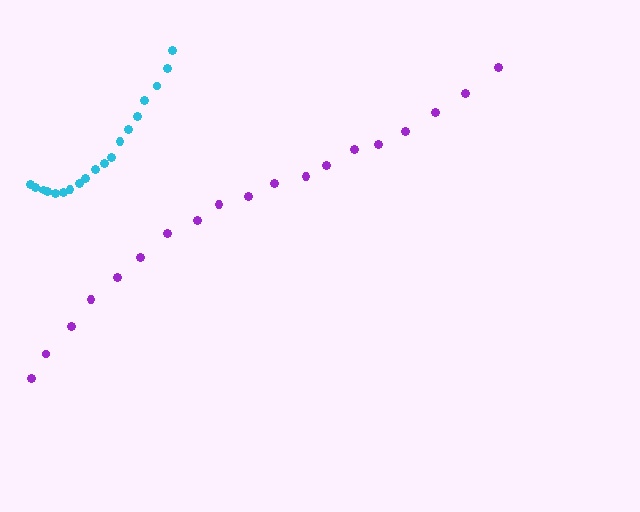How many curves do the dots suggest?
There are 2 distinct paths.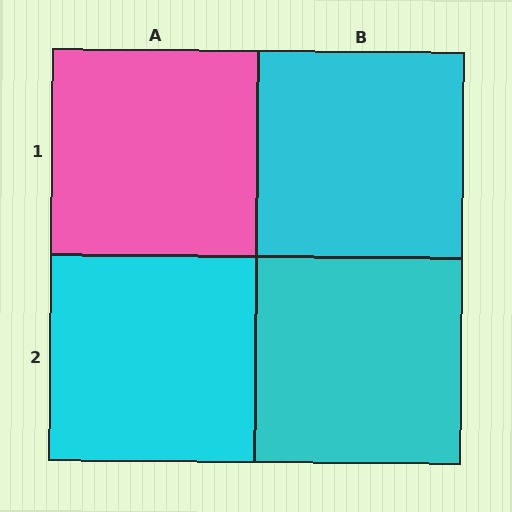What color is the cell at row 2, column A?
Cyan.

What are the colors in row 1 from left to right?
Pink, cyan.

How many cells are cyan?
3 cells are cyan.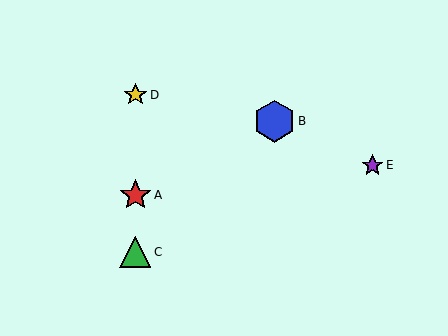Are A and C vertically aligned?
Yes, both are at x≈135.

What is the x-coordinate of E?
Object E is at x≈373.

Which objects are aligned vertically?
Objects A, C, D are aligned vertically.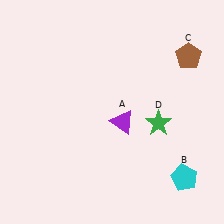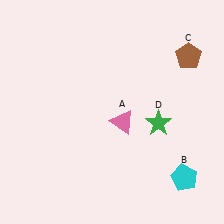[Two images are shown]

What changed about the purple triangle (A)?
In Image 1, A is purple. In Image 2, it changed to pink.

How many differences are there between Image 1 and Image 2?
There is 1 difference between the two images.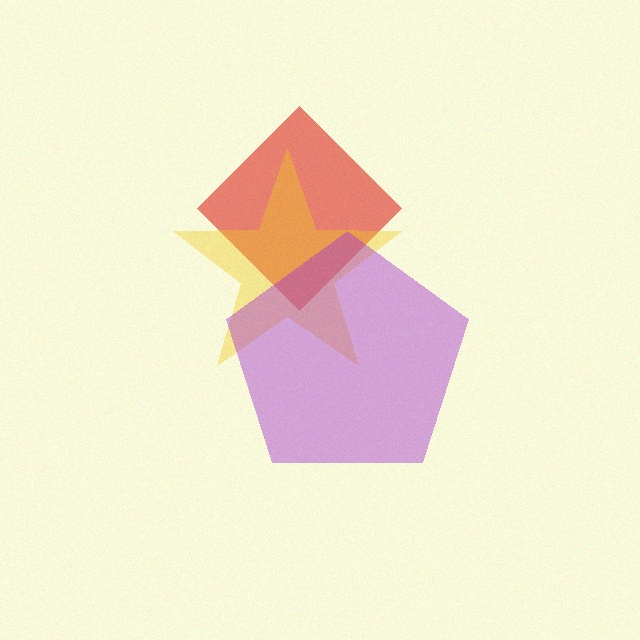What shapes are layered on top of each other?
The layered shapes are: a red diamond, a yellow star, a purple pentagon.